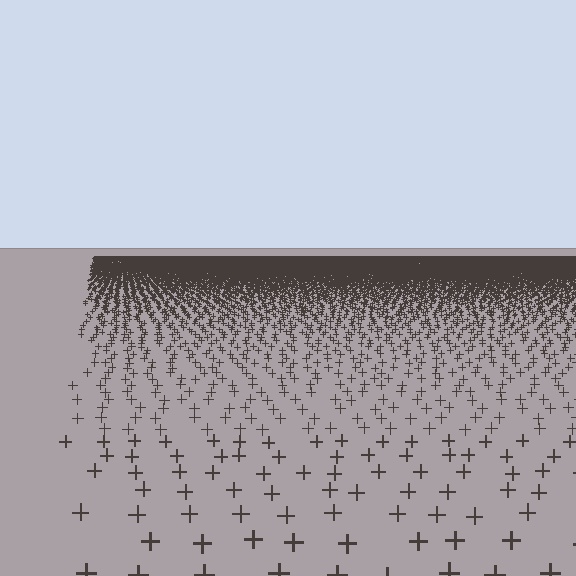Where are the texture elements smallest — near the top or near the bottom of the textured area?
Near the top.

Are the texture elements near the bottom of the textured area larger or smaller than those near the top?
Larger. Near the bottom, elements are closer to the viewer and appear at a bigger on-screen size.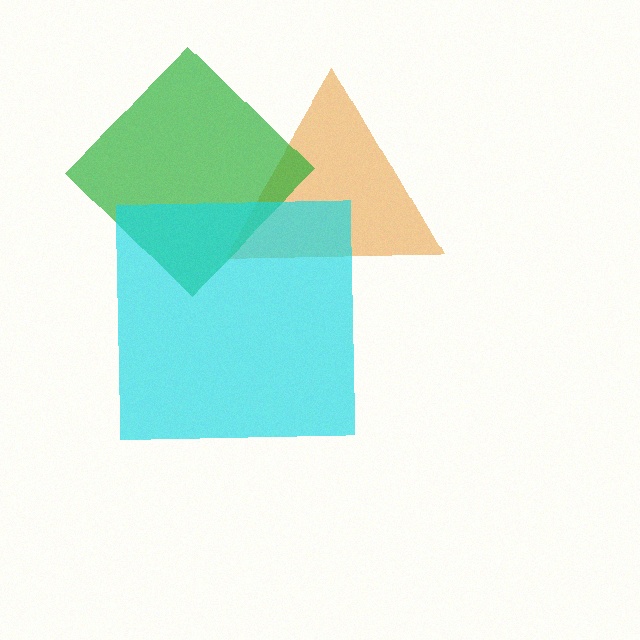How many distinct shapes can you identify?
There are 3 distinct shapes: an orange triangle, a green diamond, a cyan square.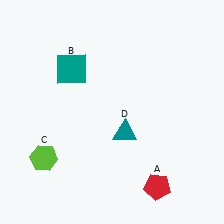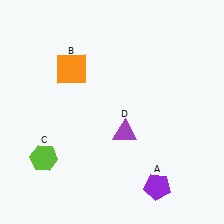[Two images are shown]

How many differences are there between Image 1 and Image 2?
There are 3 differences between the two images.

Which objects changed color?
A changed from red to purple. B changed from teal to orange. D changed from teal to purple.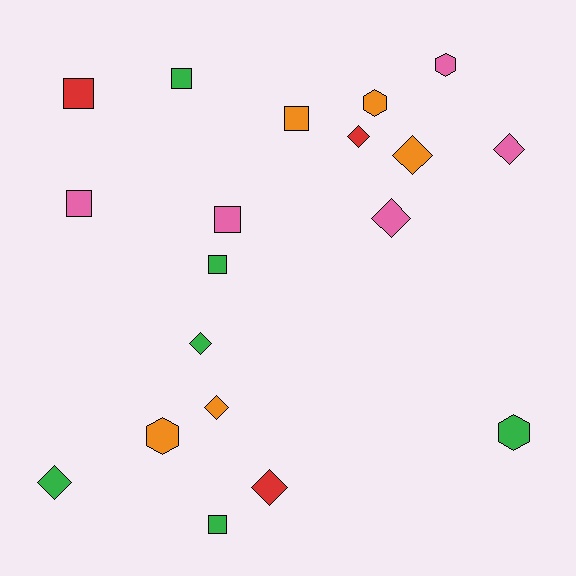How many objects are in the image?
There are 19 objects.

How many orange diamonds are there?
There are 2 orange diamonds.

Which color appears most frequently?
Green, with 6 objects.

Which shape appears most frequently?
Diamond, with 8 objects.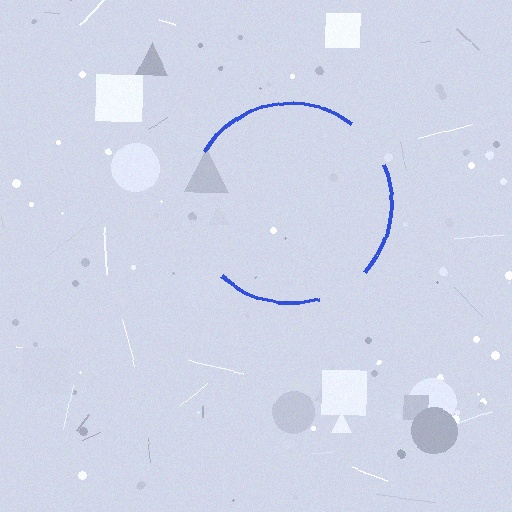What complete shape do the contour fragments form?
The contour fragments form a circle.